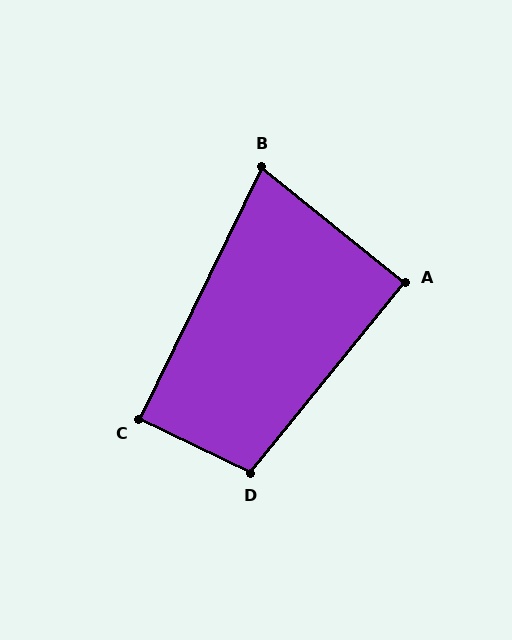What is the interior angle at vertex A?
Approximately 90 degrees (approximately right).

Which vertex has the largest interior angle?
D, at approximately 103 degrees.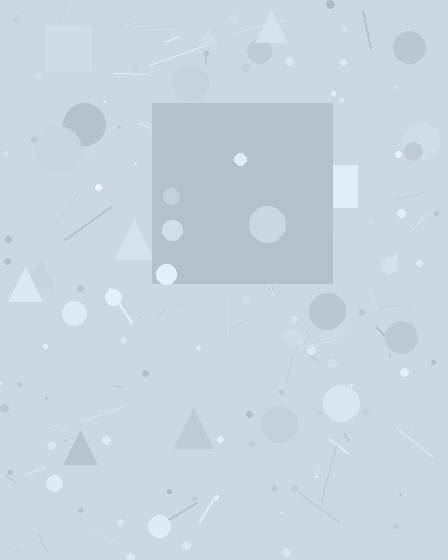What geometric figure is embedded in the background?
A square is embedded in the background.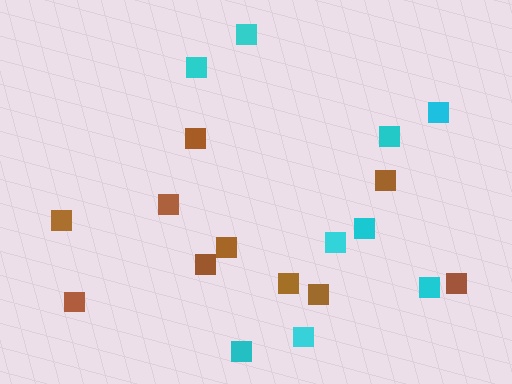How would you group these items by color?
There are 2 groups: one group of brown squares (10) and one group of cyan squares (9).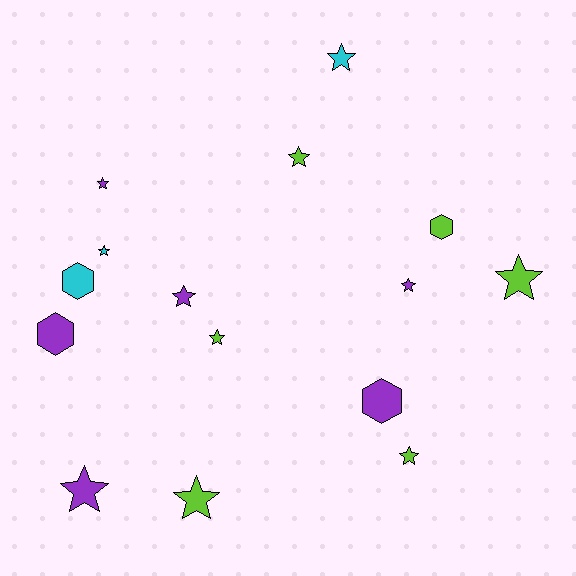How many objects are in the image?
There are 15 objects.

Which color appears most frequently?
Purple, with 6 objects.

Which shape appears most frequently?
Star, with 11 objects.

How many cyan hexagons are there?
There is 1 cyan hexagon.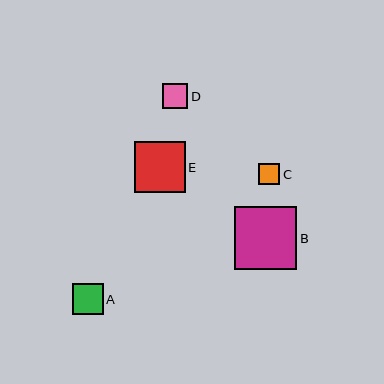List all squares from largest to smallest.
From largest to smallest: B, E, A, D, C.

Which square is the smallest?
Square C is the smallest with a size of approximately 21 pixels.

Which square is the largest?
Square B is the largest with a size of approximately 62 pixels.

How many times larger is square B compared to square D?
Square B is approximately 2.5 times the size of square D.